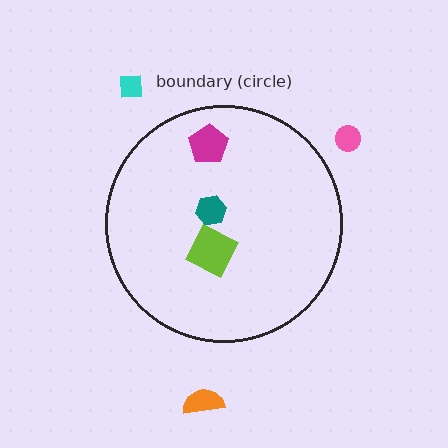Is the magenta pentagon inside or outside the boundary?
Inside.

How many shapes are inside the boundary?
3 inside, 3 outside.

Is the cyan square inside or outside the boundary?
Outside.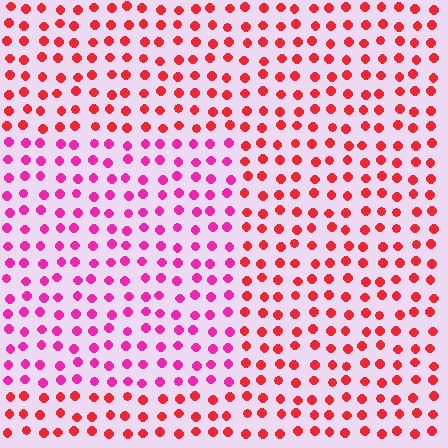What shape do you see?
I see a rectangle.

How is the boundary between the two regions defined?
The boundary is defined purely by a slight shift in hue (about 38 degrees). Spacing, size, and orientation are identical on both sides.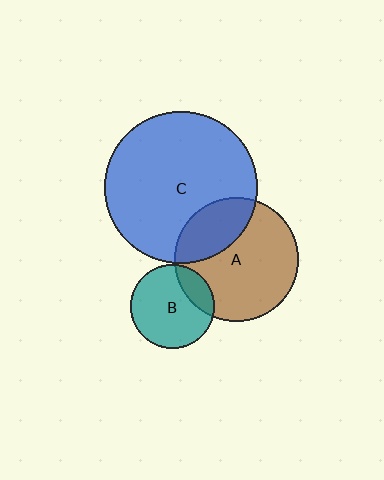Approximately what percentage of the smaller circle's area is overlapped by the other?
Approximately 30%.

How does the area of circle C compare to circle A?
Approximately 1.5 times.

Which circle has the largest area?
Circle C (blue).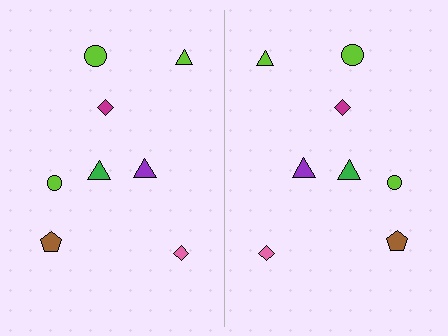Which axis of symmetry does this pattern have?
The pattern has a vertical axis of symmetry running through the center of the image.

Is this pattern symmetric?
Yes, this pattern has bilateral (reflection) symmetry.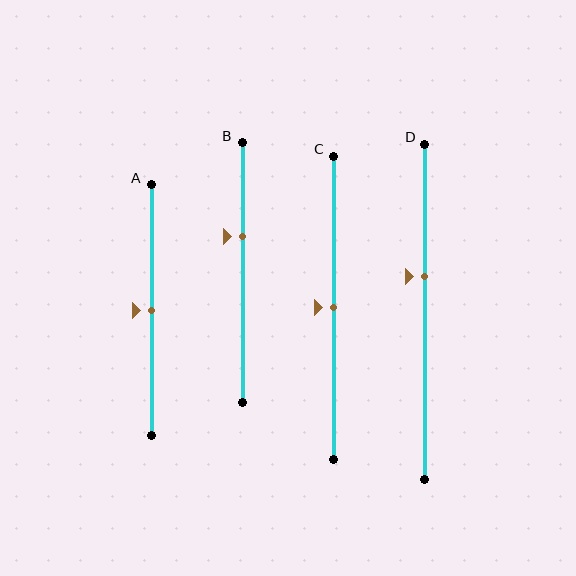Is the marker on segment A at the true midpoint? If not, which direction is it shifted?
Yes, the marker on segment A is at the true midpoint.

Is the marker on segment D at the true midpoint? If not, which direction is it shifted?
No, the marker on segment D is shifted upward by about 11% of the segment length.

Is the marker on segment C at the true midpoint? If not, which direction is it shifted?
Yes, the marker on segment C is at the true midpoint.